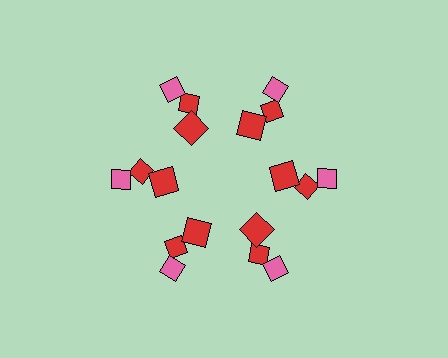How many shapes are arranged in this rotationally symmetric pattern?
There are 18 shapes, arranged in 6 groups of 3.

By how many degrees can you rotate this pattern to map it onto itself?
The pattern maps onto itself every 60 degrees of rotation.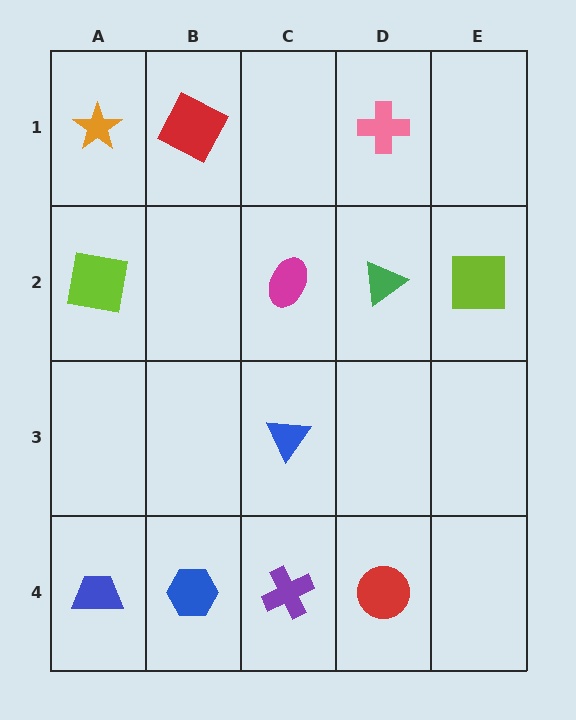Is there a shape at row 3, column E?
No, that cell is empty.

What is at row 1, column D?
A pink cross.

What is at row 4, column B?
A blue hexagon.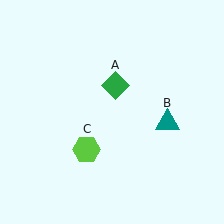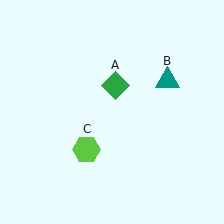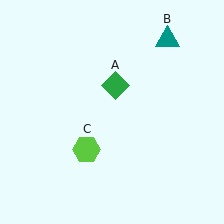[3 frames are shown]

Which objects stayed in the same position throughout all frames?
Green diamond (object A) and lime hexagon (object C) remained stationary.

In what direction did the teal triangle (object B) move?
The teal triangle (object B) moved up.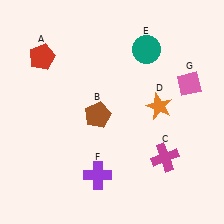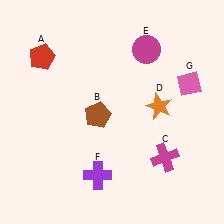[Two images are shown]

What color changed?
The circle (E) changed from teal in Image 1 to magenta in Image 2.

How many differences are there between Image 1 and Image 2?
There is 1 difference between the two images.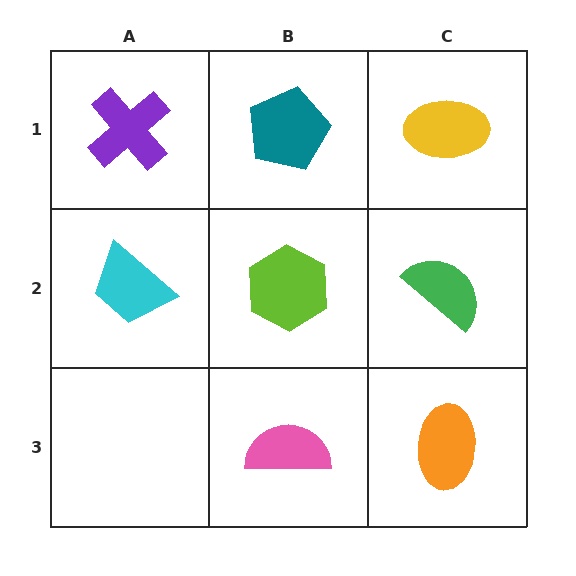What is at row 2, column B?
A lime hexagon.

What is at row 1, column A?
A purple cross.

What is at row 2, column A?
A cyan trapezoid.